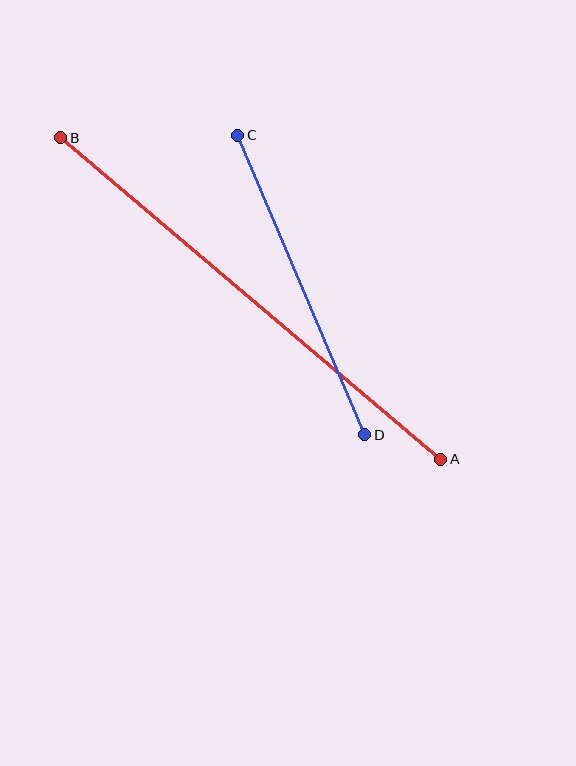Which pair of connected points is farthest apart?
Points A and B are farthest apart.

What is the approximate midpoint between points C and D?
The midpoint is at approximately (301, 285) pixels.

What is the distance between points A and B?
The distance is approximately 498 pixels.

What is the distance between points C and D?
The distance is approximately 326 pixels.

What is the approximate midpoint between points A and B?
The midpoint is at approximately (251, 299) pixels.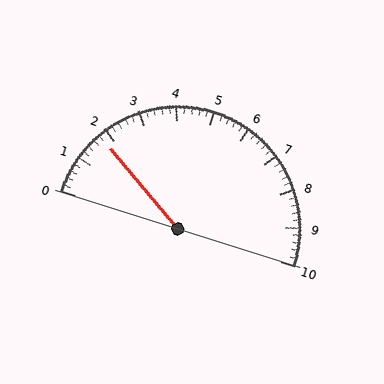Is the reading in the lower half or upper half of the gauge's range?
The reading is in the lower half of the range (0 to 10).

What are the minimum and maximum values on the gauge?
The gauge ranges from 0 to 10.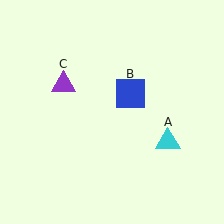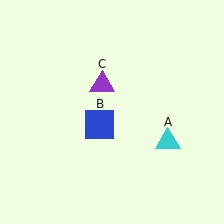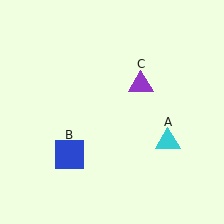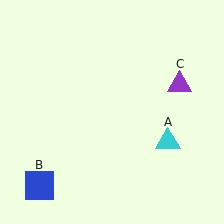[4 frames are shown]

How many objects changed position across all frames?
2 objects changed position: blue square (object B), purple triangle (object C).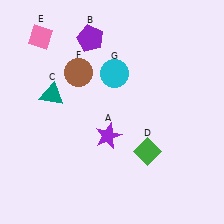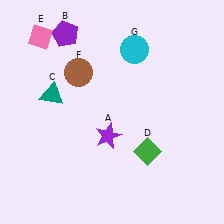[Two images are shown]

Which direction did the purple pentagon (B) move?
The purple pentagon (B) moved left.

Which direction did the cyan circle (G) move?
The cyan circle (G) moved up.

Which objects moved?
The objects that moved are: the purple pentagon (B), the cyan circle (G).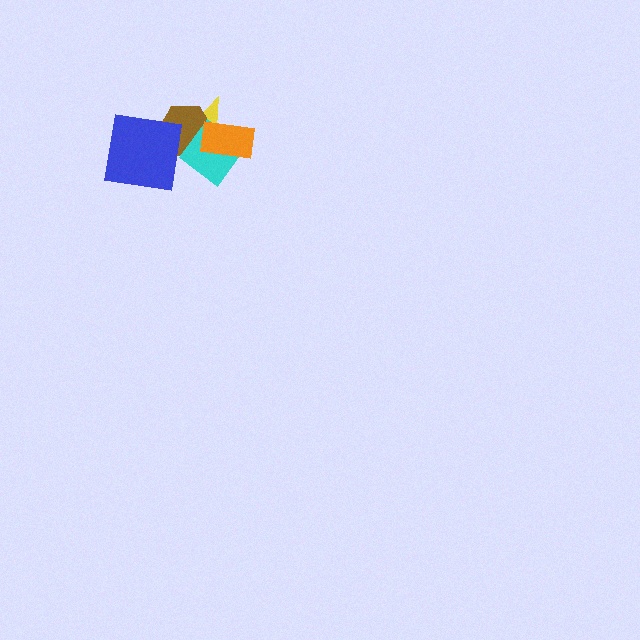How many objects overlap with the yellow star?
4 objects overlap with the yellow star.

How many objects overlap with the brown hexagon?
4 objects overlap with the brown hexagon.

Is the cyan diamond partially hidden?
Yes, it is partially covered by another shape.